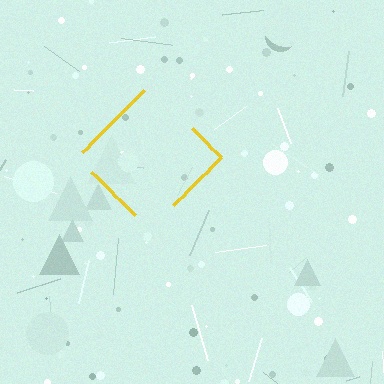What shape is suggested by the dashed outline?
The dashed outline suggests a diamond.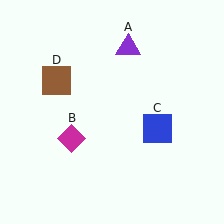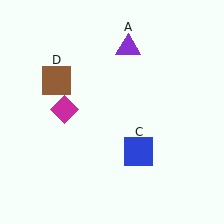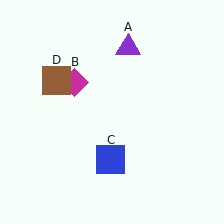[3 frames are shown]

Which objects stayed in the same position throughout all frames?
Purple triangle (object A) and brown square (object D) remained stationary.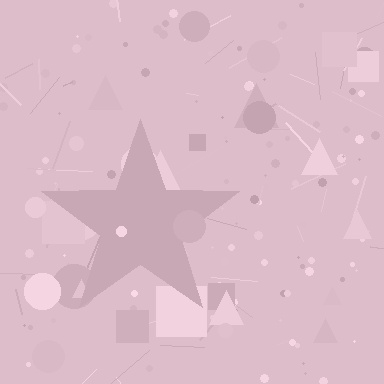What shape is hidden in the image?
A star is hidden in the image.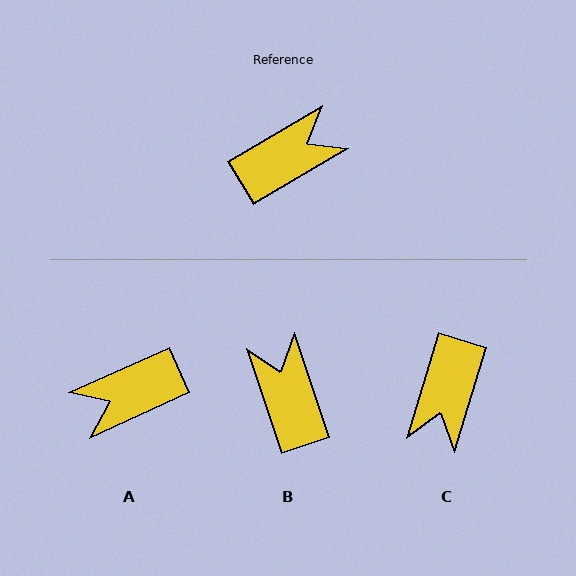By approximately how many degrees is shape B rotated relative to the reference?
Approximately 78 degrees counter-clockwise.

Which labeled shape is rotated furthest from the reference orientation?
A, about 174 degrees away.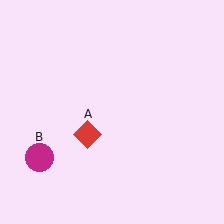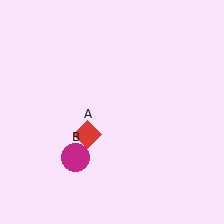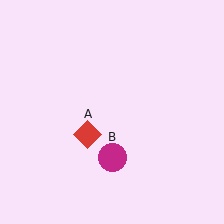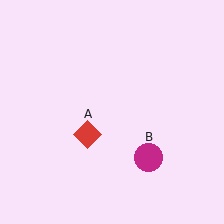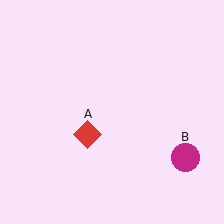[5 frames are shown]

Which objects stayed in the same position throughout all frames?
Red diamond (object A) remained stationary.